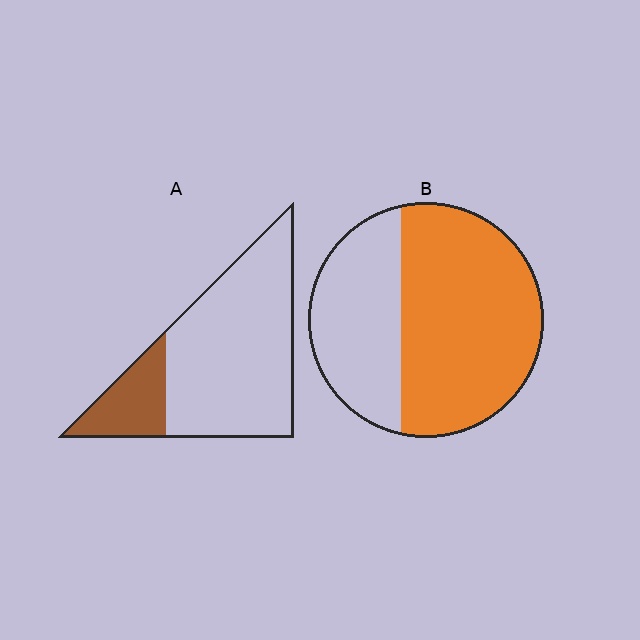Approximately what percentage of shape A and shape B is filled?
A is approximately 20% and B is approximately 65%.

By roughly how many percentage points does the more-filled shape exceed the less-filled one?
By roughly 40 percentage points (B over A).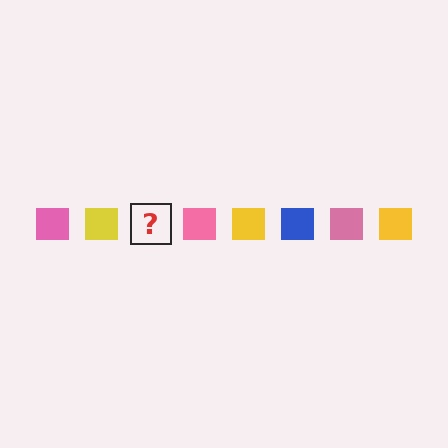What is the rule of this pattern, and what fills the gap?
The rule is that the pattern cycles through pink, yellow, blue squares. The gap should be filled with a blue square.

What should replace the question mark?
The question mark should be replaced with a blue square.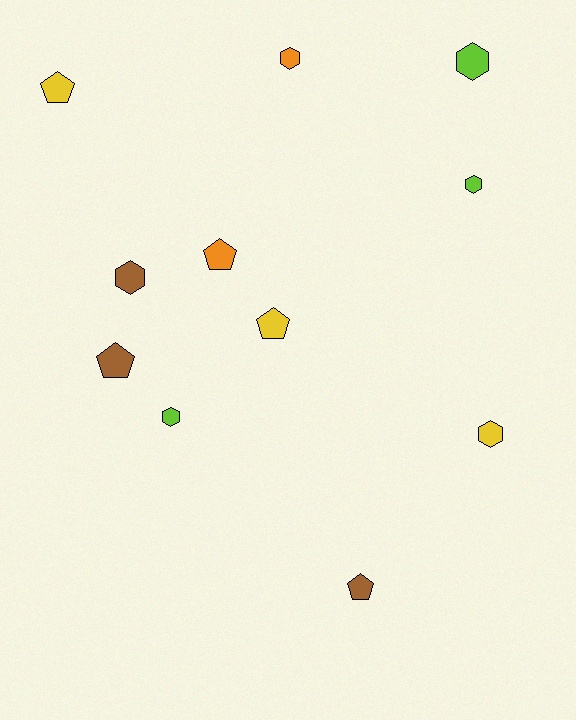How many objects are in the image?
There are 11 objects.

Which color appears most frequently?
Brown, with 3 objects.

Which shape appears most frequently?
Hexagon, with 6 objects.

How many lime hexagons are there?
There are 3 lime hexagons.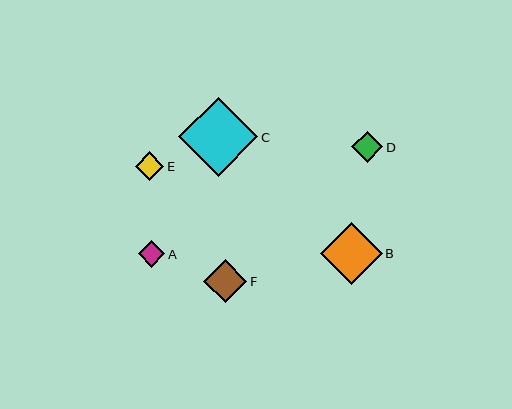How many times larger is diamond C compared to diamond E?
Diamond C is approximately 2.8 times the size of diamond E.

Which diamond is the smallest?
Diamond A is the smallest with a size of approximately 26 pixels.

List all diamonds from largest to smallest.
From largest to smallest: C, B, F, D, E, A.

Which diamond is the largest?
Diamond C is the largest with a size of approximately 79 pixels.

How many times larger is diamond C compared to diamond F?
Diamond C is approximately 1.8 times the size of diamond F.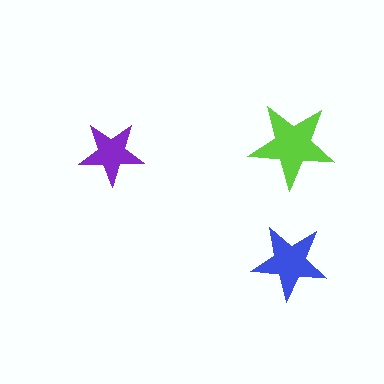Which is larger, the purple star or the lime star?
The lime one.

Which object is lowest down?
The blue star is bottommost.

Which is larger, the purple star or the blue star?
The blue one.